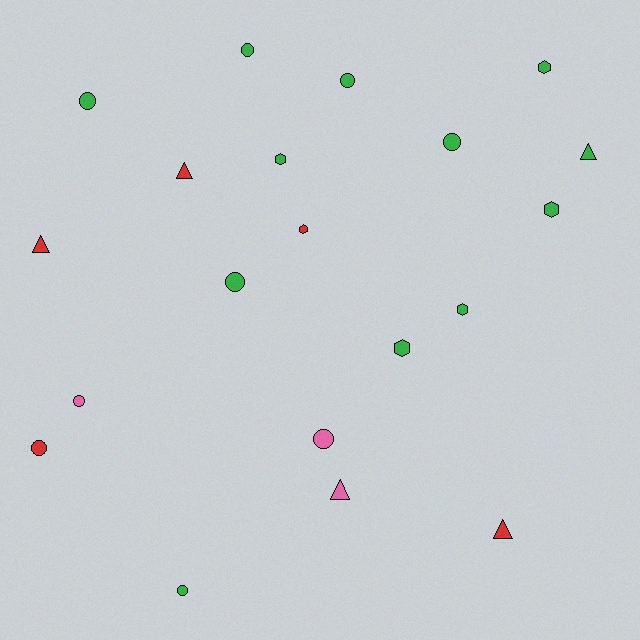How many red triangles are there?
There are 3 red triangles.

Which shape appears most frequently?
Circle, with 9 objects.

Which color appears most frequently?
Green, with 12 objects.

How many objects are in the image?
There are 20 objects.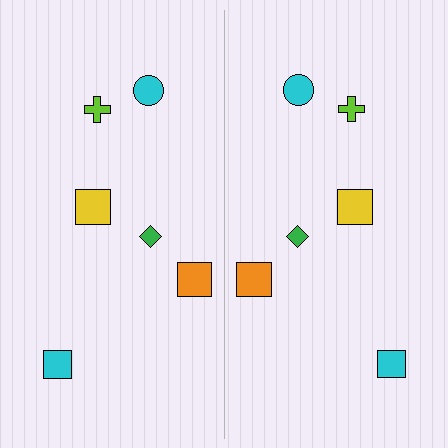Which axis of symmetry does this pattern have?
The pattern has a vertical axis of symmetry running through the center of the image.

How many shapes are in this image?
There are 12 shapes in this image.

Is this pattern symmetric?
Yes, this pattern has bilateral (reflection) symmetry.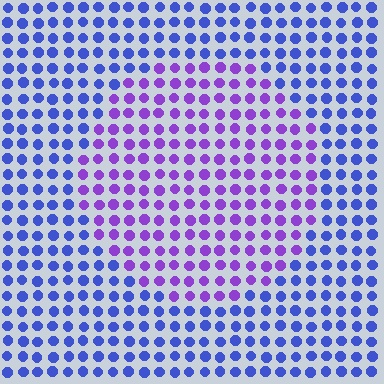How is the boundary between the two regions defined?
The boundary is defined purely by a slight shift in hue (about 41 degrees). Spacing, size, and orientation are identical on both sides.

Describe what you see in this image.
The image is filled with small blue elements in a uniform arrangement. A circle-shaped region is visible where the elements are tinted to a slightly different hue, forming a subtle color boundary.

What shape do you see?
I see a circle.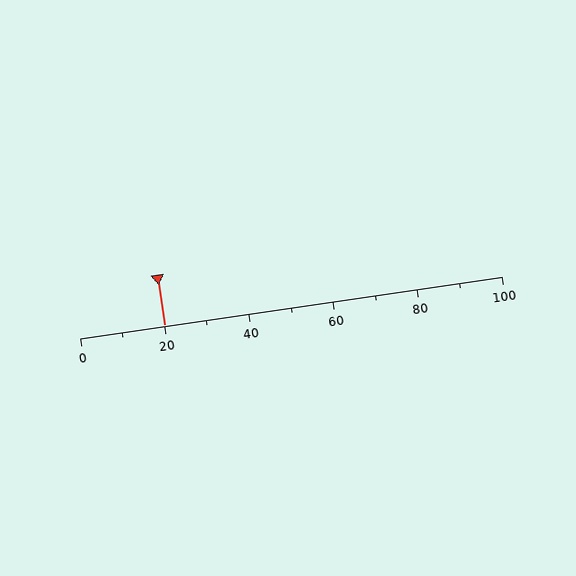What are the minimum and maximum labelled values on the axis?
The axis runs from 0 to 100.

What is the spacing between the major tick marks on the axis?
The major ticks are spaced 20 apart.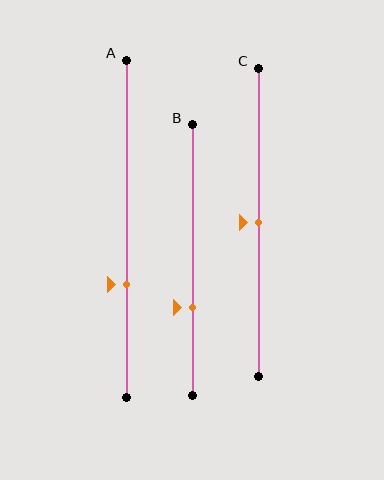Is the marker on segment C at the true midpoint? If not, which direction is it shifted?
Yes, the marker on segment C is at the true midpoint.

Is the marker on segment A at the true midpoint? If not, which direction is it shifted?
No, the marker on segment A is shifted downward by about 17% of the segment length.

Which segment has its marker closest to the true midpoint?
Segment C has its marker closest to the true midpoint.